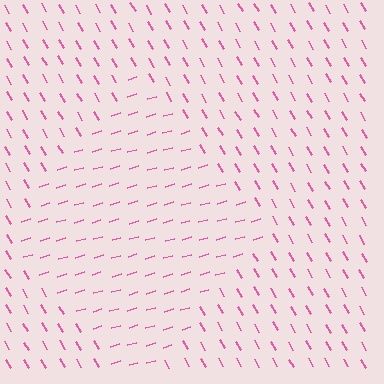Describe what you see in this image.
The image is filled with small pink line segments. A diamond region in the image has lines oriented differently from the surrounding lines, creating a visible texture boundary.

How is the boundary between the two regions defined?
The boundary is defined purely by a change in line orientation (approximately 76 degrees difference). All lines are the same color and thickness.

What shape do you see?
I see a diamond.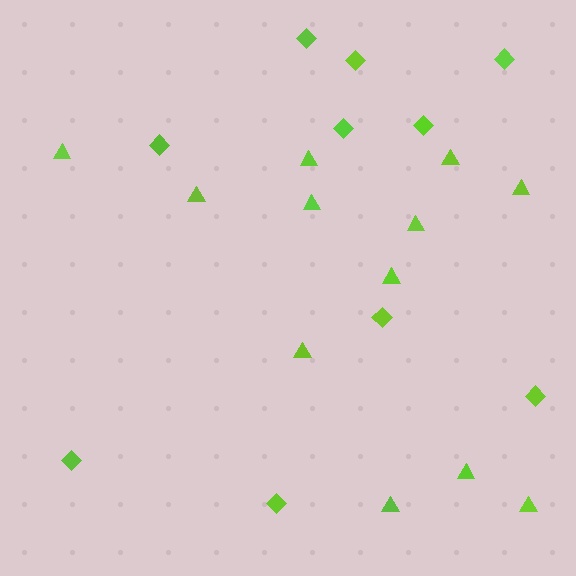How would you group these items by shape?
There are 2 groups: one group of diamonds (10) and one group of triangles (12).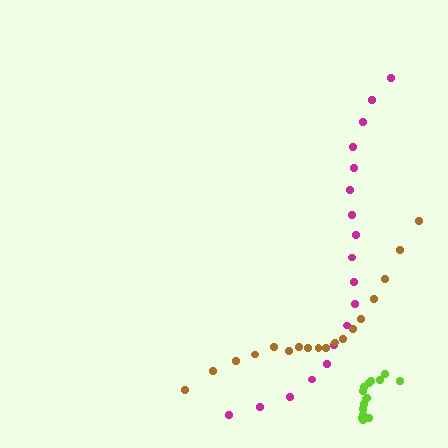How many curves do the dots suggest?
There are 3 distinct paths.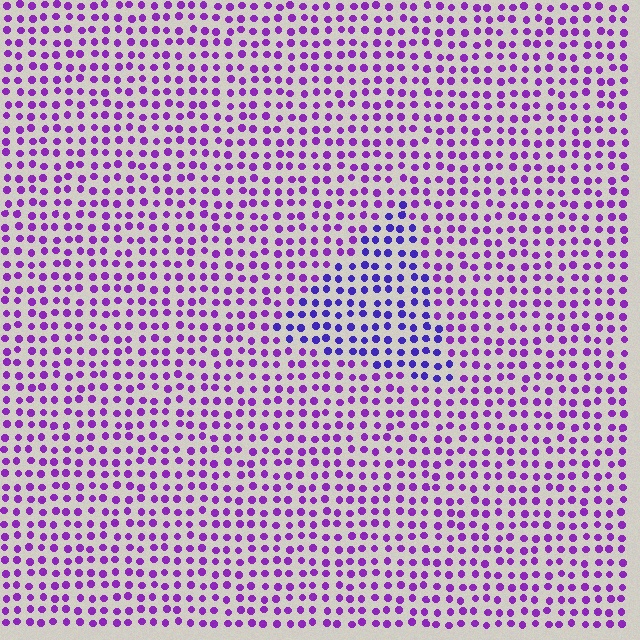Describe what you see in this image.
The image is filled with small purple elements in a uniform arrangement. A triangle-shaped region is visible where the elements are tinted to a slightly different hue, forming a subtle color boundary.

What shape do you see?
I see a triangle.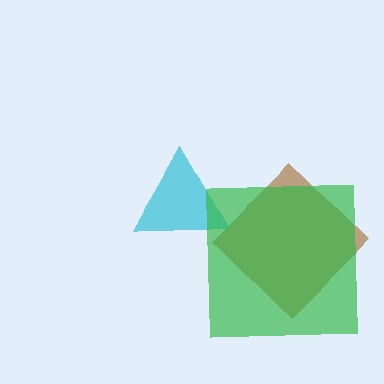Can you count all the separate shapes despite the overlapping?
Yes, there are 3 separate shapes.